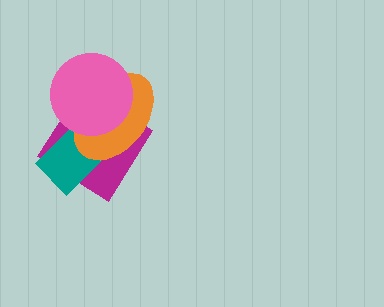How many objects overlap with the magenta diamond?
3 objects overlap with the magenta diamond.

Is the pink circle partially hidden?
No, no other shape covers it.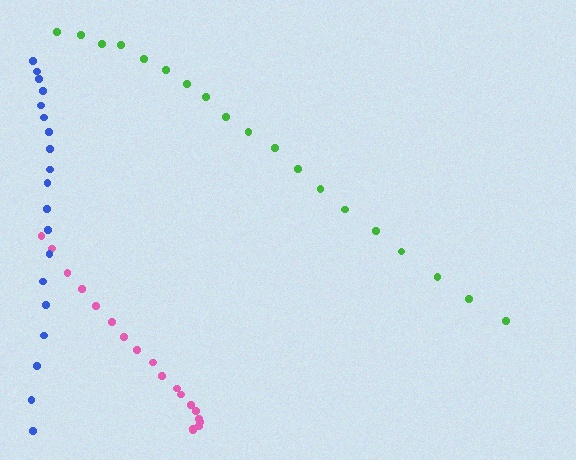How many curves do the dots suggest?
There are 3 distinct paths.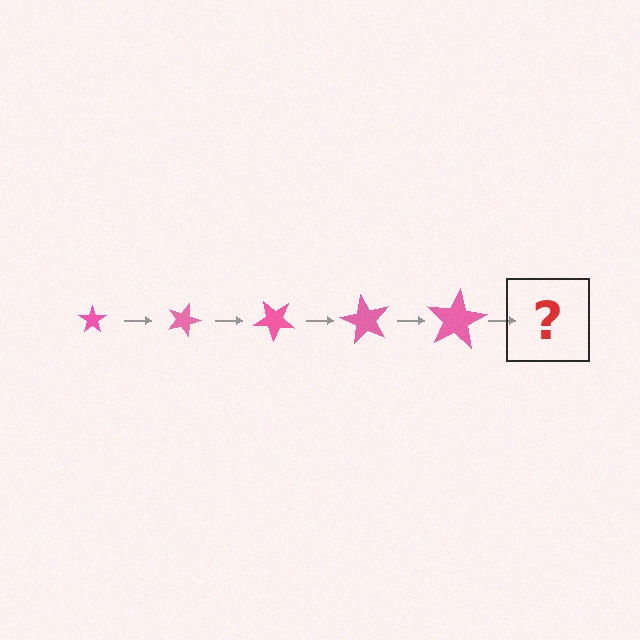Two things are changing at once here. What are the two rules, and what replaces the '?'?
The two rules are that the star grows larger each step and it rotates 20 degrees each step. The '?' should be a star, larger than the previous one and rotated 100 degrees from the start.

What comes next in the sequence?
The next element should be a star, larger than the previous one and rotated 100 degrees from the start.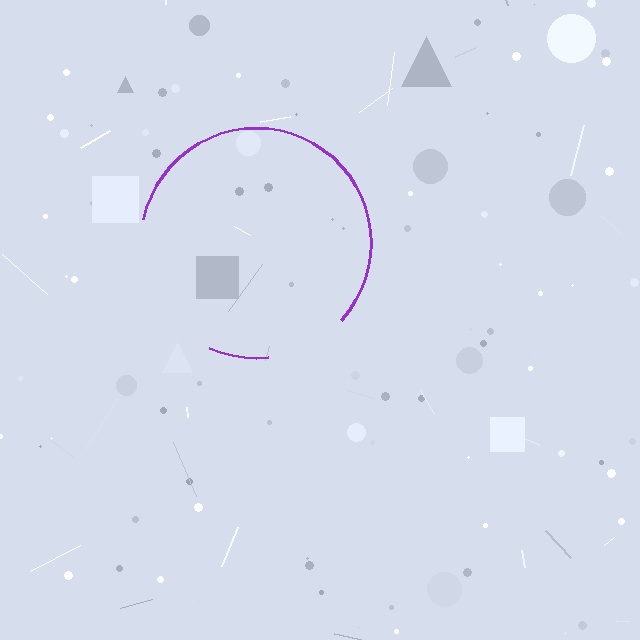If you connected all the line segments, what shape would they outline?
They would outline a circle.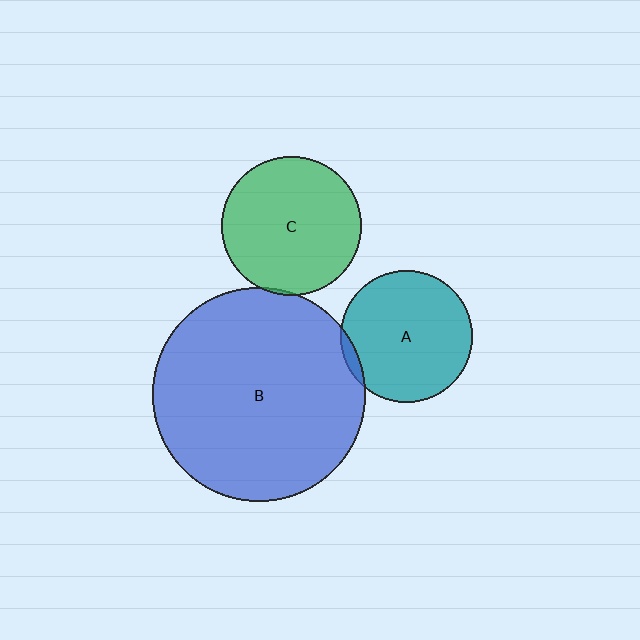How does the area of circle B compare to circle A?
Approximately 2.6 times.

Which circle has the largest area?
Circle B (blue).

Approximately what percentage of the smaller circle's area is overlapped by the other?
Approximately 5%.